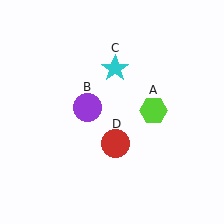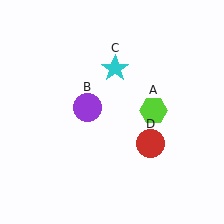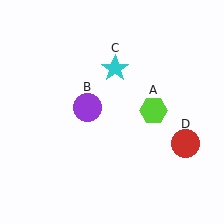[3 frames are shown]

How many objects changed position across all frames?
1 object changed position: red circle (object D).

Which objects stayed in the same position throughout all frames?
Lime hexagon (object A) and purple circle (object B) and cyan star (object C) remained stationary.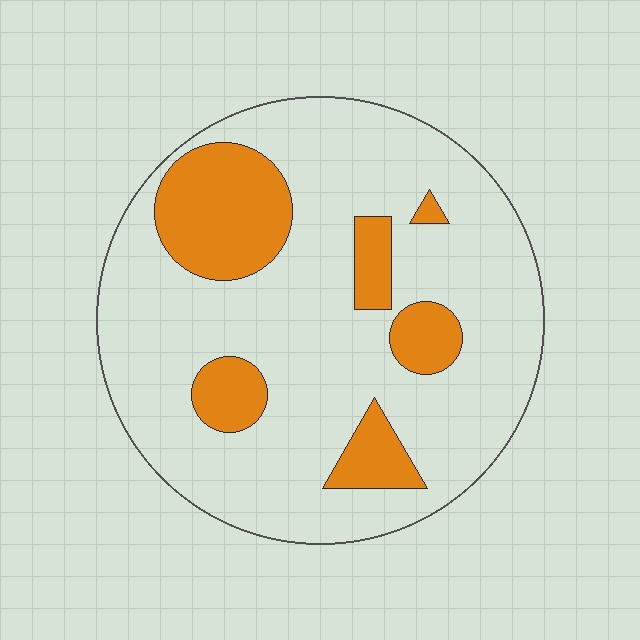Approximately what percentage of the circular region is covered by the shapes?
Approximately 20%.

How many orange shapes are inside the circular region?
6.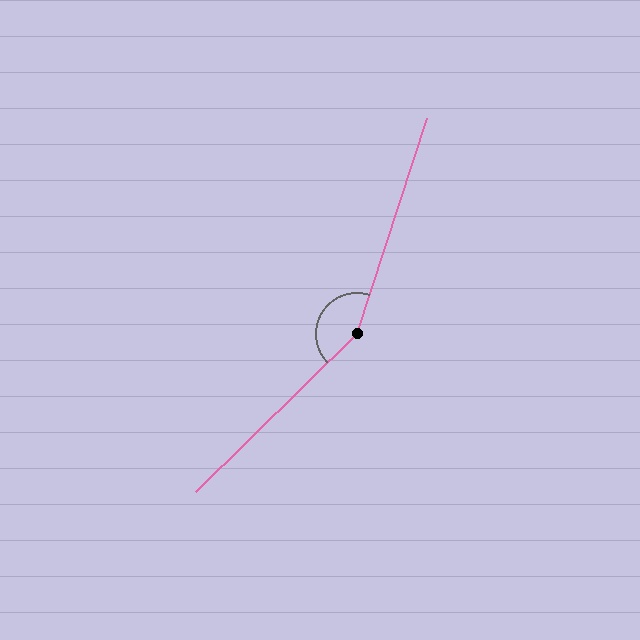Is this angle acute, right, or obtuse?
It is obtuse.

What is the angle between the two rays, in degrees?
Approximately 153 degrees.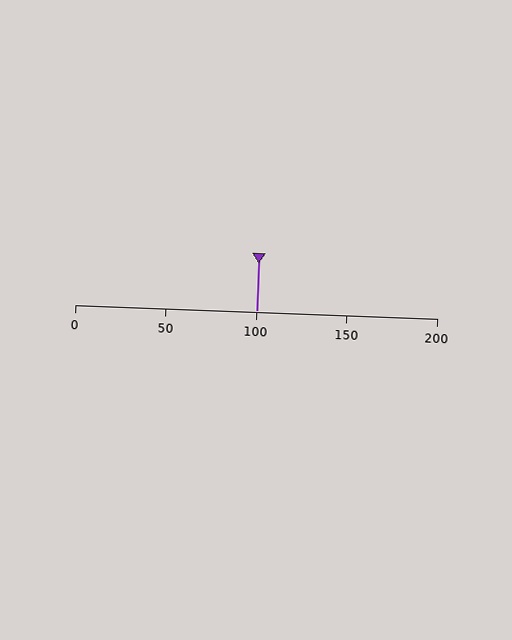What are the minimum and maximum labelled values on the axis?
The axis runs from 0 to 200.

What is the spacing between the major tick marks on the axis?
The major ticks are spaced 50 apart.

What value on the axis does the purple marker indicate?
The marker indicates approximately 100.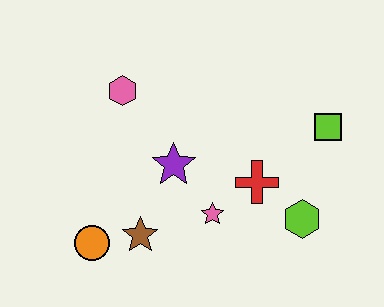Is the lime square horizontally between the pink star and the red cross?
No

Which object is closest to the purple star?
The pink star is closest to the purple star.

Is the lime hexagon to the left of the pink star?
No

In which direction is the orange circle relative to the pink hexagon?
The orange circle is below the pink hexagon.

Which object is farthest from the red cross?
The orange circle is farthest from the red cross.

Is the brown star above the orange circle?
Yes